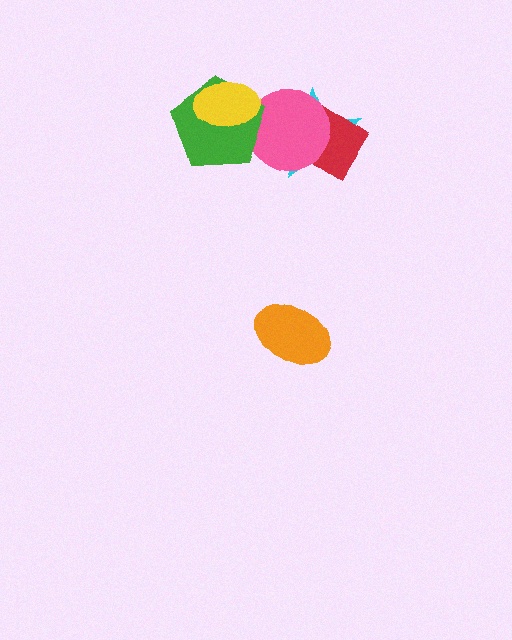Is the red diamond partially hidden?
Yes, it is partially covered by another shape.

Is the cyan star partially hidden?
Yes, it is partially covered by another shape.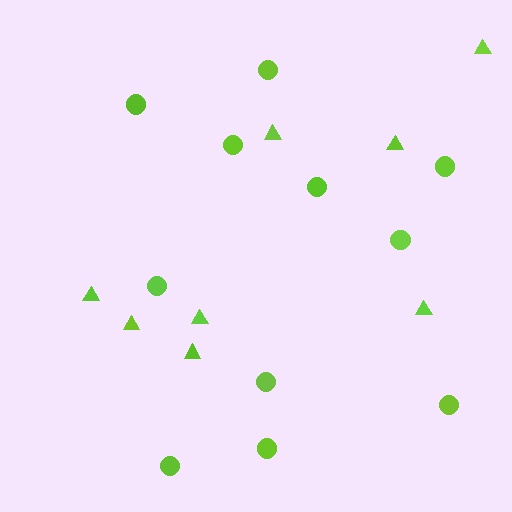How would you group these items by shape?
There are 2 groups: one group of triangles (8) and one group of circles (11).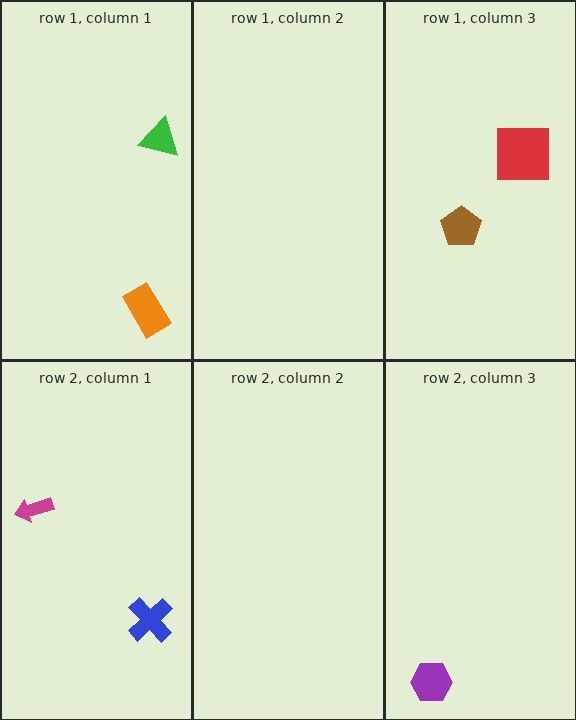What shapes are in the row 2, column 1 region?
The blue cross, the magenta arrow.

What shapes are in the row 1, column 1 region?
The green triangle, the orange rectangle.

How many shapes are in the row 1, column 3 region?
2.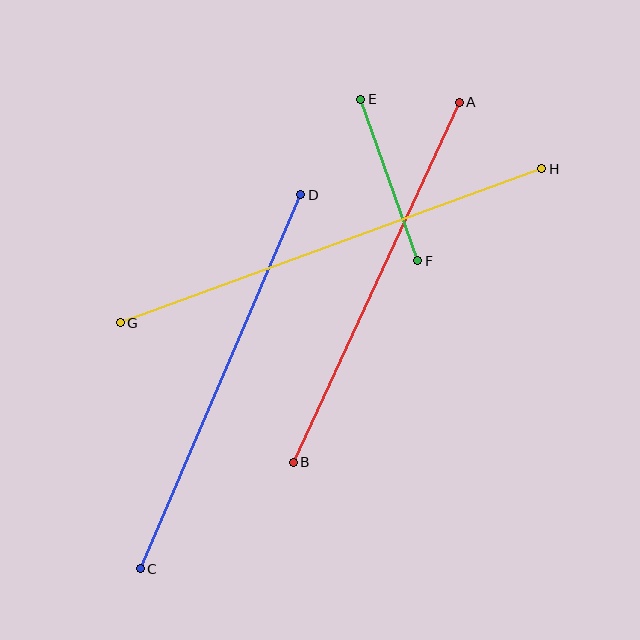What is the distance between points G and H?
The distance is approximately 449 pixels.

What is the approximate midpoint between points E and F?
The midpoint is at approximately (389, 180) pixels.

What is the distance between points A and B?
The distance is approximately 397 pixels.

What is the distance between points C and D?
The distance is approximately 407 pixels.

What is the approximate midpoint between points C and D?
The midpoint is at approximately (221, 382) pixels.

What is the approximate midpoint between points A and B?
The midpoint is at approximately (376, 282) pixels.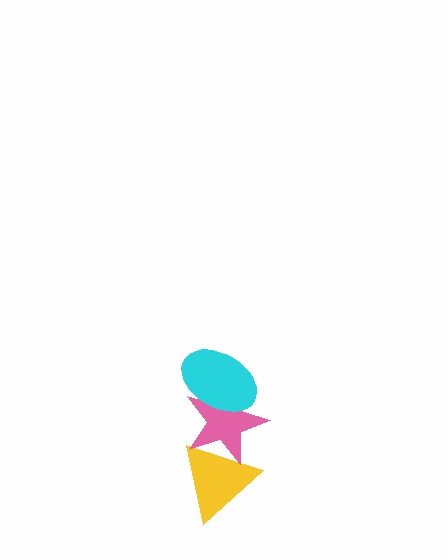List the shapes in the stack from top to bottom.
From top to bottom: the cyan ellipse, the pink star, the yellow triangle.